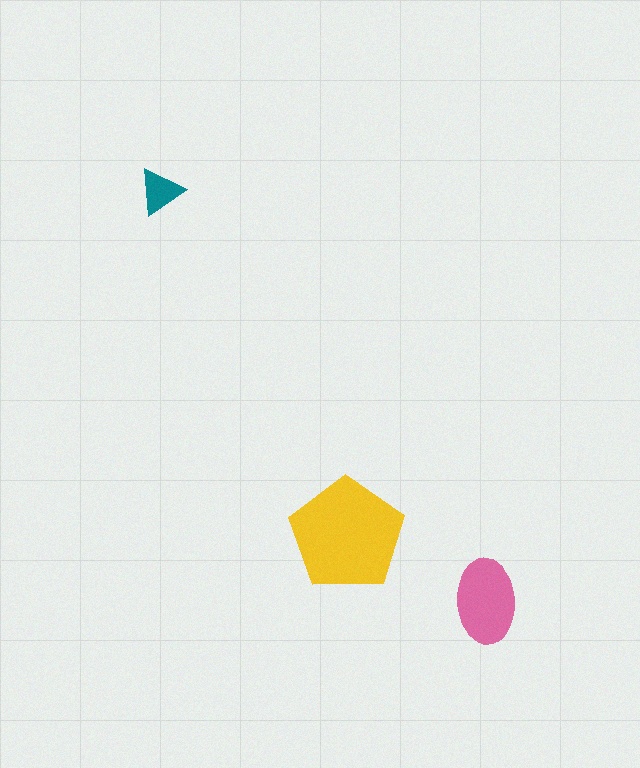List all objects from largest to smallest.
The yellow pentagon, the pink ellipse, the teal triangle.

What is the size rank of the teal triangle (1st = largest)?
3rd.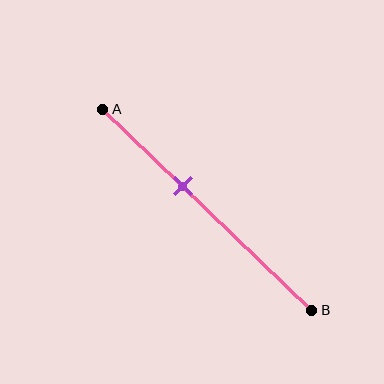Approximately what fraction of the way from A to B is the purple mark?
The purple mark is approximately 40% of the way from A to B.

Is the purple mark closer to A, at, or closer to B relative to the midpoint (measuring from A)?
The purple mark is closer to point A than the midpoint of segment AB.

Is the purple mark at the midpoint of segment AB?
No, the mark is at about 40% from A, not at the 50% midpoint.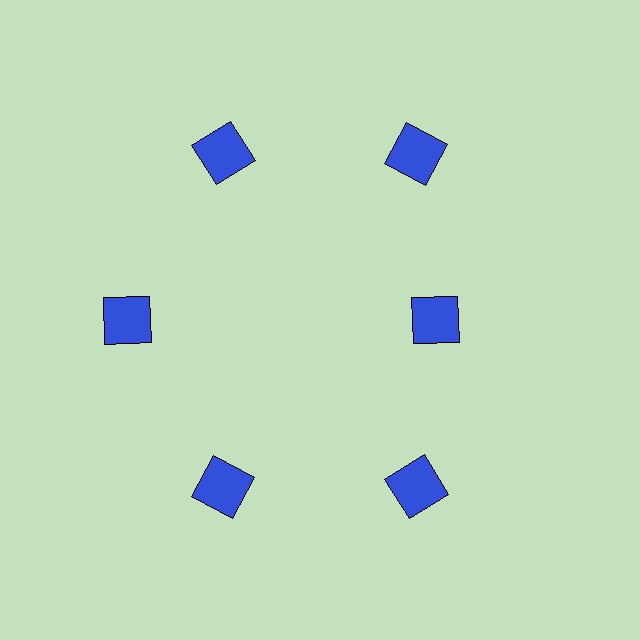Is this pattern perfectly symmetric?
No. The 6 blue squares are arranged in a ring, but one element near the 3 o'clock position is pulled inward toward the center, breaking the 6-fold rotational symmetry.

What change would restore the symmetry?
The symmetry would be restored by moving it outward, back onto the ring so that all 6 squares sit at equal angles and equal distance from the center.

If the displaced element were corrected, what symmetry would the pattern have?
It would have 6-fold rotational symmetry — the pattern would map onto itself every 60 degrees.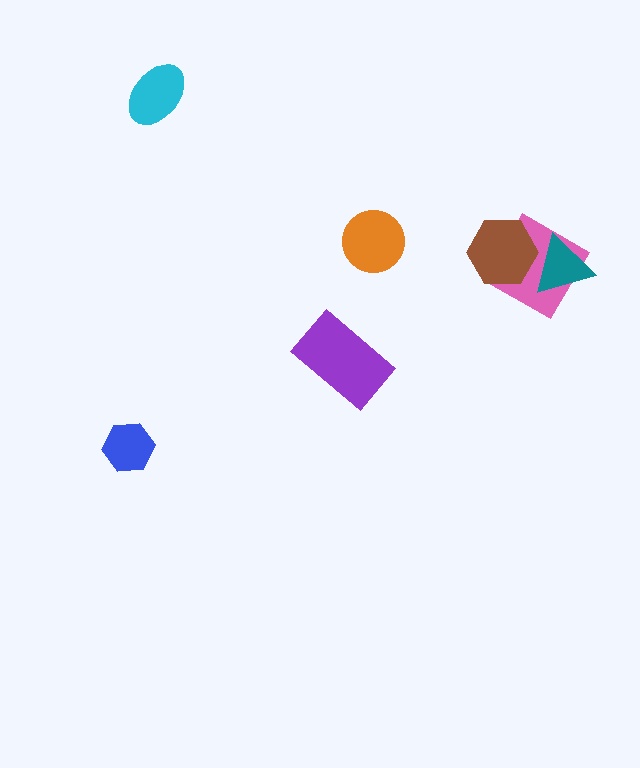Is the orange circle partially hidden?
No, no other shape covers it.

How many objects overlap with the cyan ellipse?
0 objects overlap with the cyan ellipse.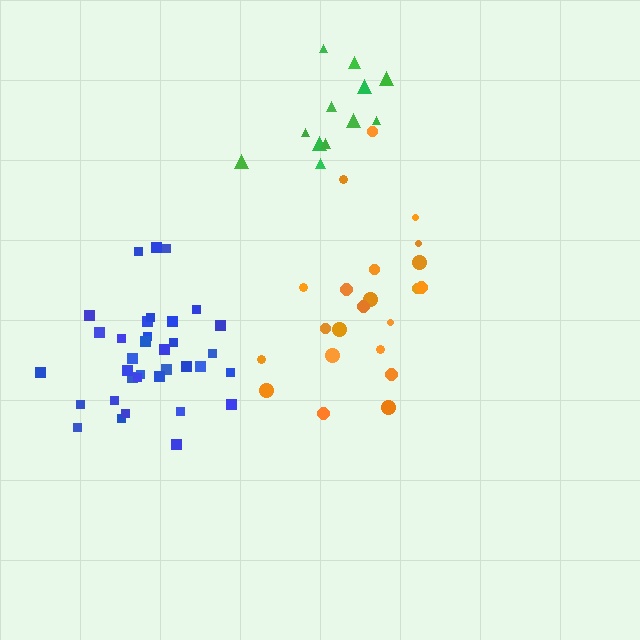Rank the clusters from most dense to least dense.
blue, green, orange.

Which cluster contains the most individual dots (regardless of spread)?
Blue (35).